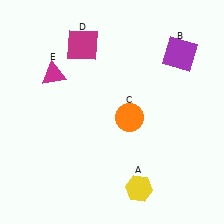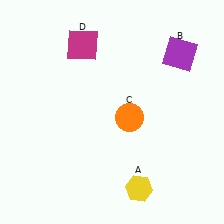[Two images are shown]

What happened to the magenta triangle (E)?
The magenta triangle (E) was removed in Image 2. It was in the top-left area of Image 1.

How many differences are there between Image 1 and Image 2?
There is 1 difference between the two images.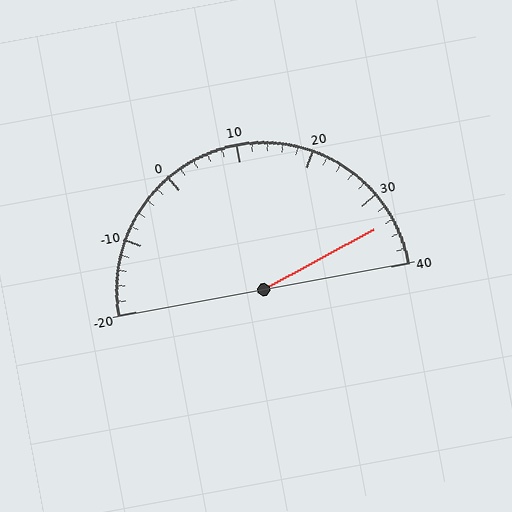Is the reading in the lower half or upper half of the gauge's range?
The reading is in the upper half of the range (-20 to 40).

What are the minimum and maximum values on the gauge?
The gauge ranges from -20 to 40.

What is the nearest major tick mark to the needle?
The nearest major tick mark is 30.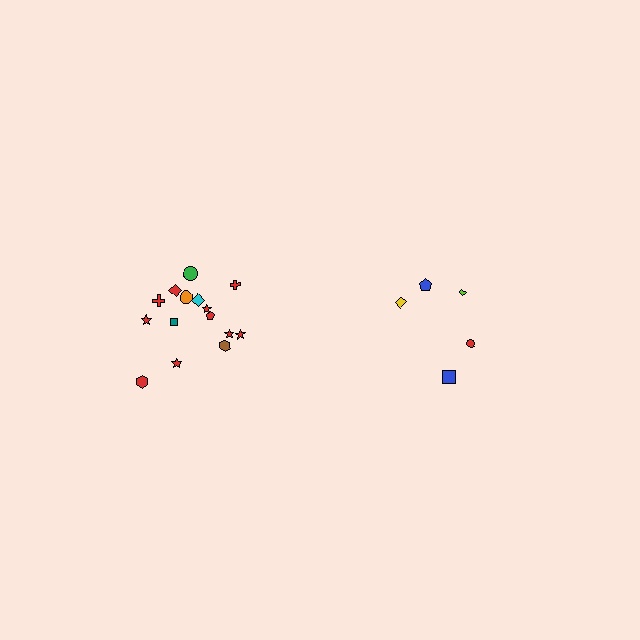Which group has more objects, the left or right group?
The left group.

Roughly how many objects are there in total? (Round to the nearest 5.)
Roughly 20 objects in total.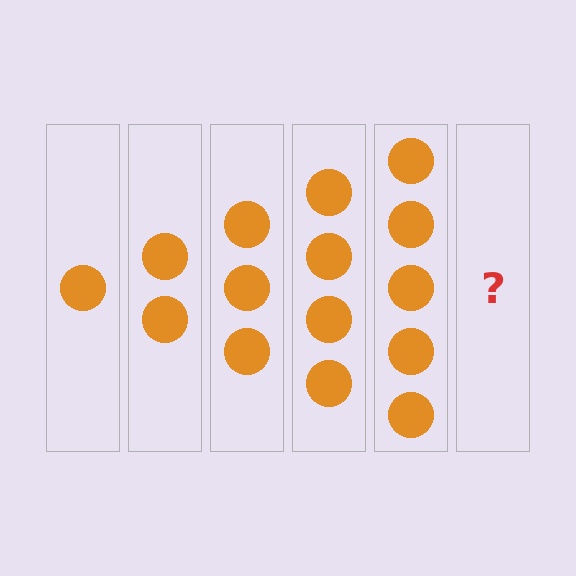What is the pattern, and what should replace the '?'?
The pattern is that each step adds one more circle. The '?' should be 6 circles.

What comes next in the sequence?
The next element should be 6 circles.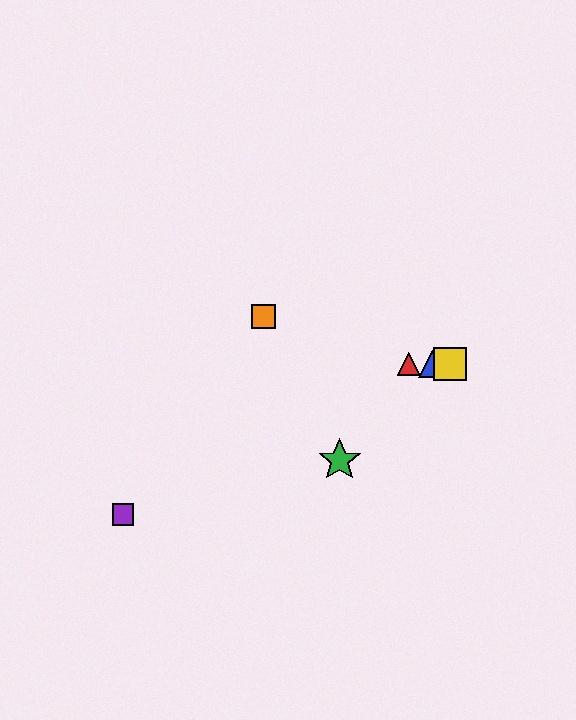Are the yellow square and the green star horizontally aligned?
No, the yellow square is at y≈364 and the green star is at y≈460.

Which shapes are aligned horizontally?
The red triangle, the blue triangle, the yellow square are aligned horizontally.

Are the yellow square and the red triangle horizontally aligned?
Yes, both are at y≈364.